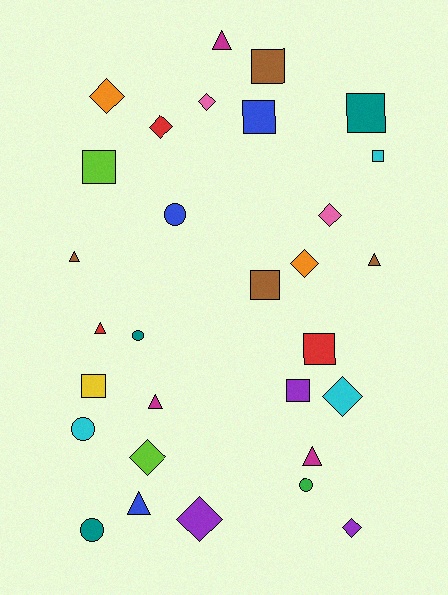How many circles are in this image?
There are 5 circles.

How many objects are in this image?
There are 30 objects.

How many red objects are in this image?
There are 3 red objects.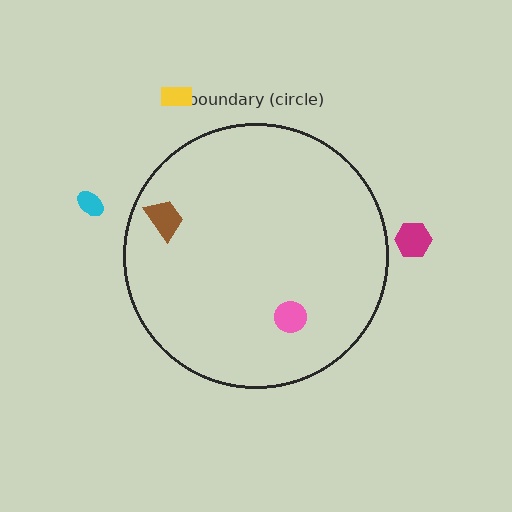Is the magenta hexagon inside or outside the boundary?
Outside.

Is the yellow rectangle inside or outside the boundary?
Outside.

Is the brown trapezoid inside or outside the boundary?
Inside.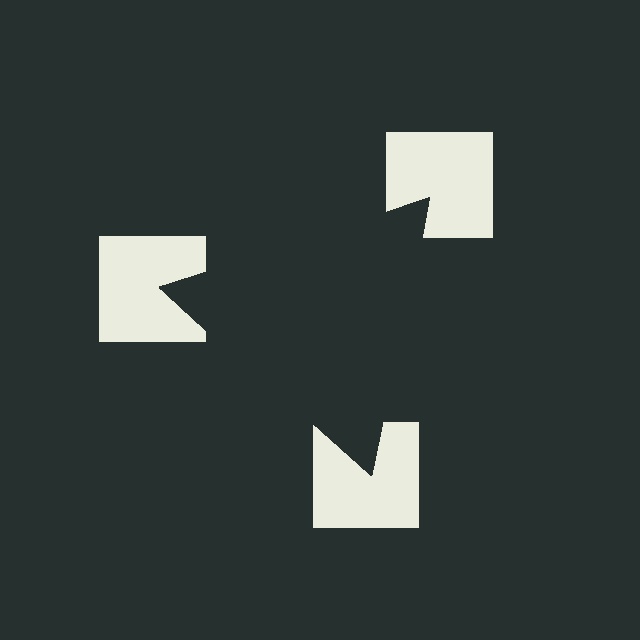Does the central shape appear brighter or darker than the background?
It typically appears slightly darker than the background, even though no actual brightness change is drawn.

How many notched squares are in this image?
There are 3 — one at each vertex of the illusory triangle.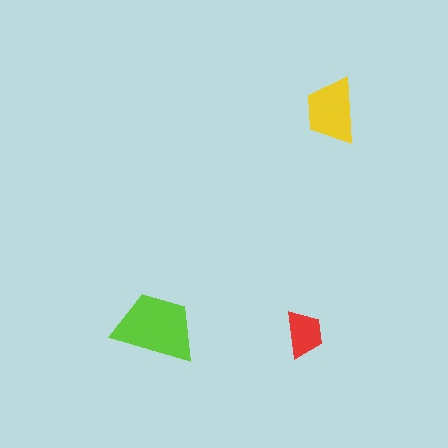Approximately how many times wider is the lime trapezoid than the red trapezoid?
About 2 times wider.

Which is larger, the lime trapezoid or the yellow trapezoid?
The lime one.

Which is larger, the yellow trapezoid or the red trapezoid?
The yellow one.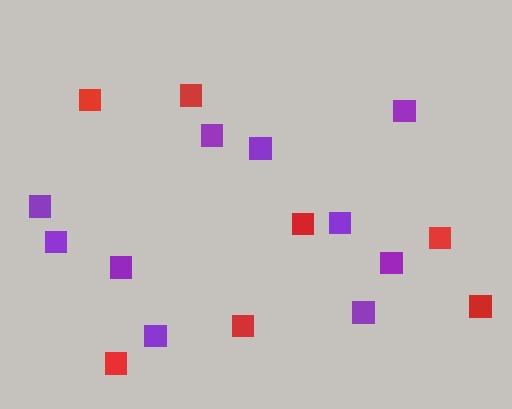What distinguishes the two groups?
There are 2 groups: one group of red squares (7) and one group of purple squares (10).